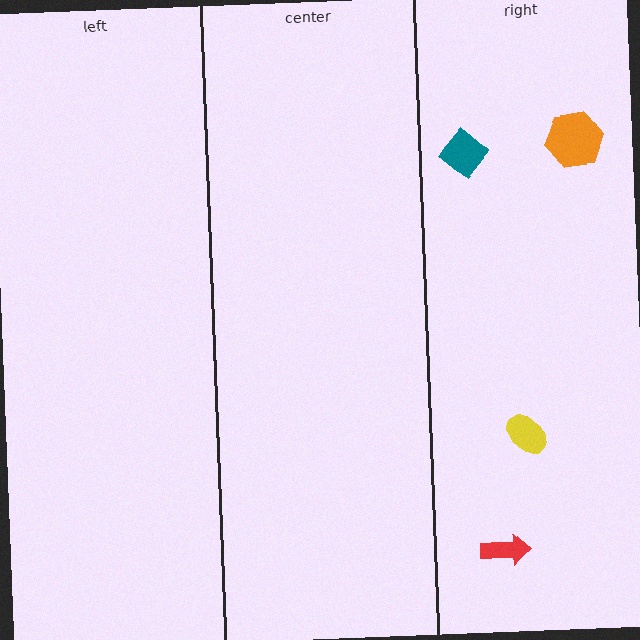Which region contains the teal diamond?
The right region.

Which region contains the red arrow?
The right region.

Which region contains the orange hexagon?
The right region.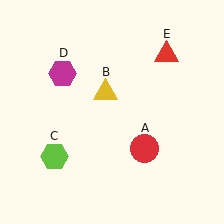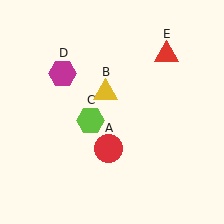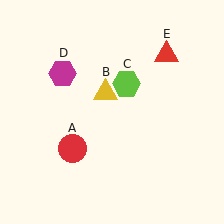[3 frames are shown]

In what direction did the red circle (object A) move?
The red circle (object A) moved left.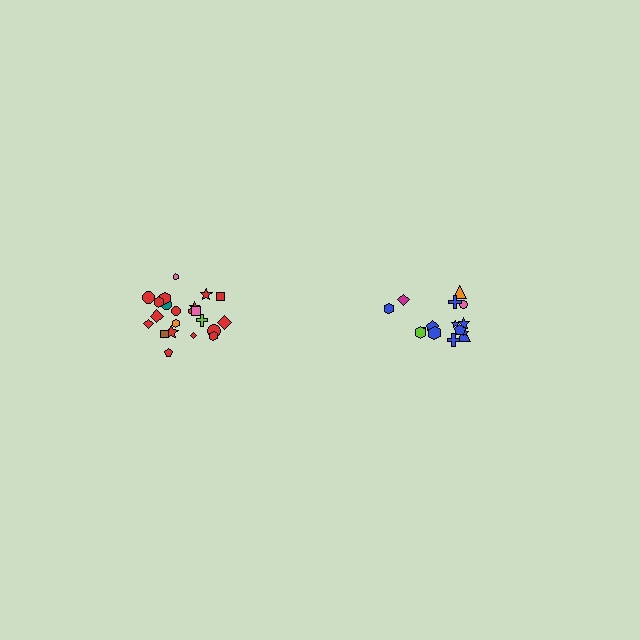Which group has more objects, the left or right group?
The left group.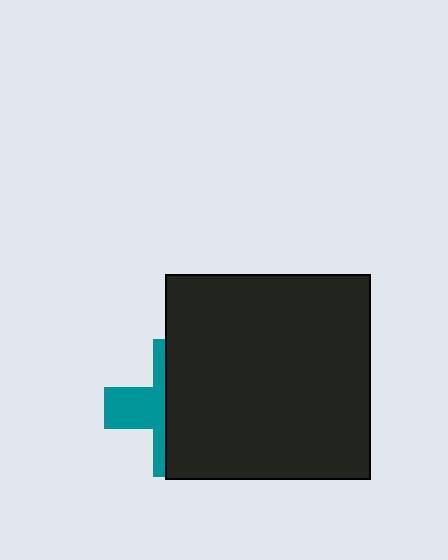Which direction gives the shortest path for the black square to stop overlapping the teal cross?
Moving right gives the shortest separation.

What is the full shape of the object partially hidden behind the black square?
The partially hidden object is a teal cross.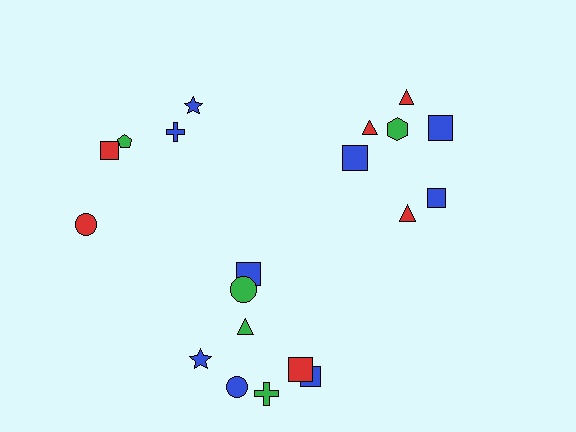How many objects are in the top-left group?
There are 5 objects.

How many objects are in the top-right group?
There are 7 objects.